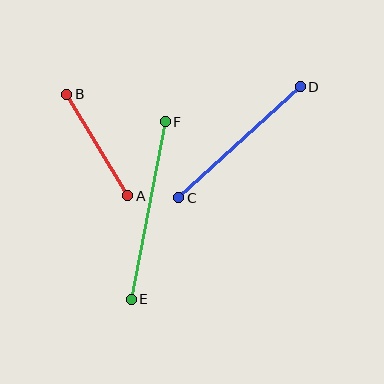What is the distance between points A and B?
The distance is approximately 119 pixels.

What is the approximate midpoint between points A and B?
The midpoint is at approximately (97, 145) pixels.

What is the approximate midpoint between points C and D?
The midpoint is at approximately (239, 142) pixels.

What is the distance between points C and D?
The distance is approximately 164 pixels.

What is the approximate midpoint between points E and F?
The midpoint is at approximately (148, 211) pixels.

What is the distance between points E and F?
The distance is approximately 180 pixels.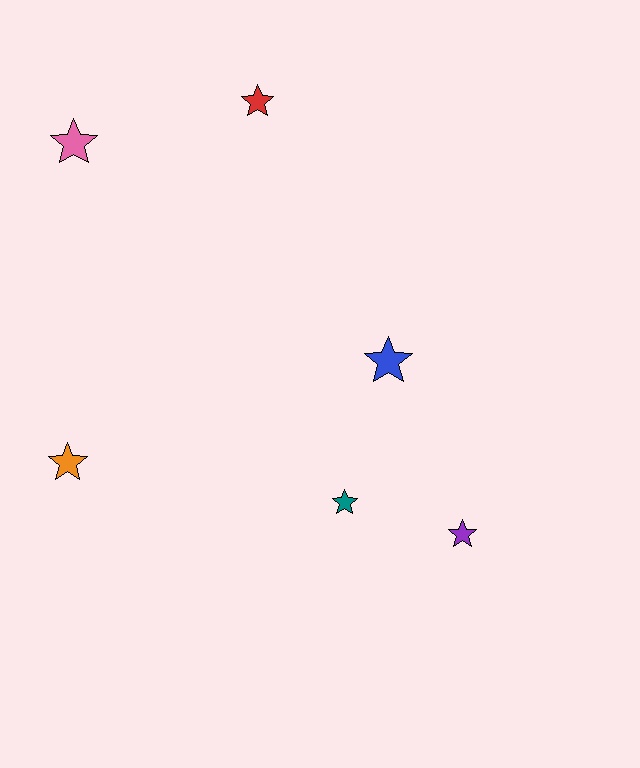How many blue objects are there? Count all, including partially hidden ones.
There is 1 blue object.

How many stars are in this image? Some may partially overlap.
There are 6 stars.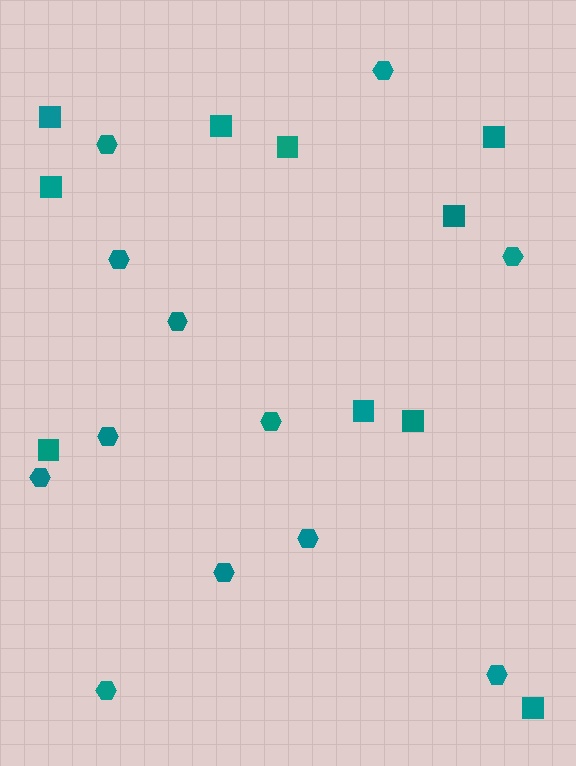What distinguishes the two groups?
There are 2 groups: one group of hexagons (12) and one group of squares (10).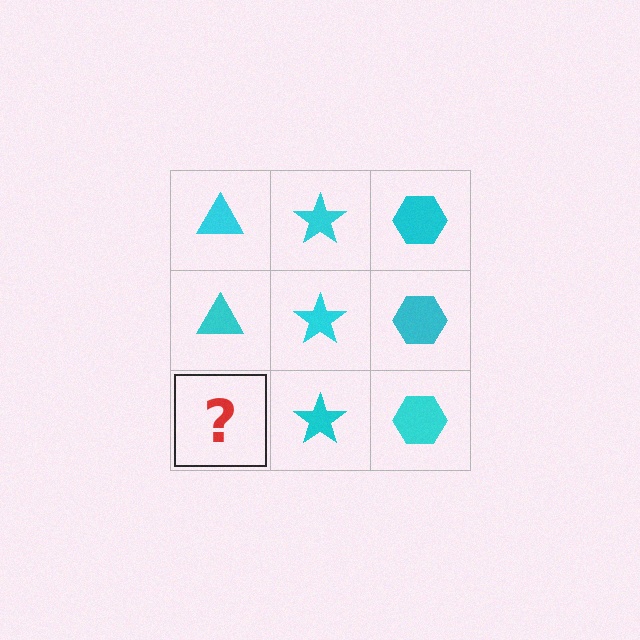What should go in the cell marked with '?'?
The missing cell should contain a cyan triangle.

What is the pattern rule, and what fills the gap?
The rule is that each column has a consistent shape. The gap should be filled with a cyan triangle.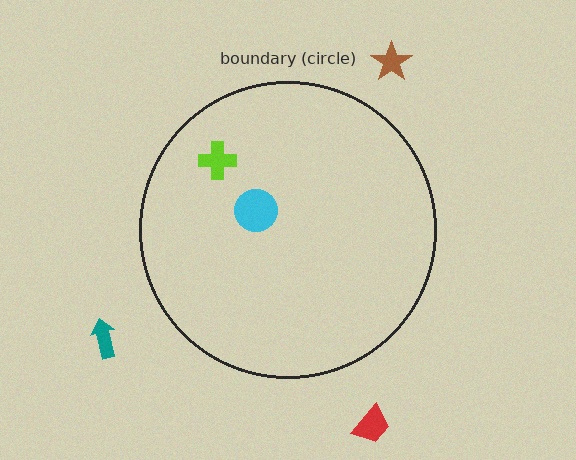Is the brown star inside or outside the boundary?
Outside.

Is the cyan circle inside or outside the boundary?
Inside.